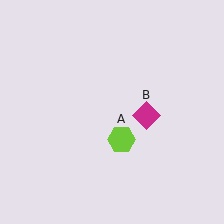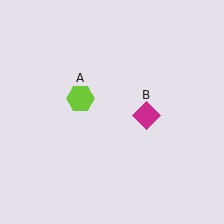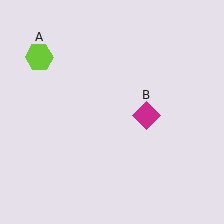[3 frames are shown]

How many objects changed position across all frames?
1 object changed position: lime hexagon (object A).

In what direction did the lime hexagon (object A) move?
The lime hexagon (object A) moved up and to the left.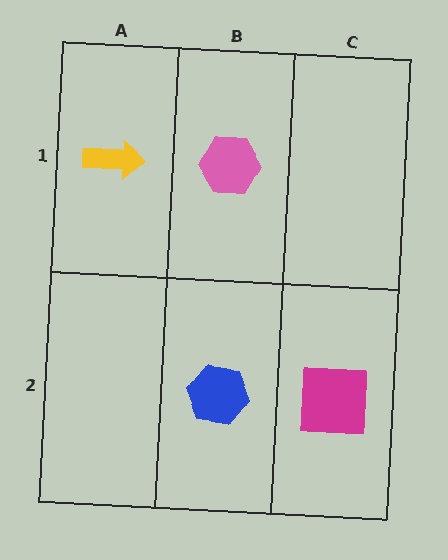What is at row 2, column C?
A magenta square.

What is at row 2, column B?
A blue hexagon.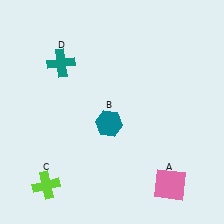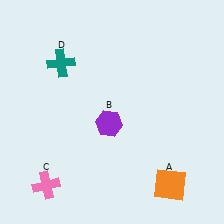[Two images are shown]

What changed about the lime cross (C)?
In Image 1, C is lime. In Image 2, it changed to pink.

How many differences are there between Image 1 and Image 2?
There are 3 differences between the two images.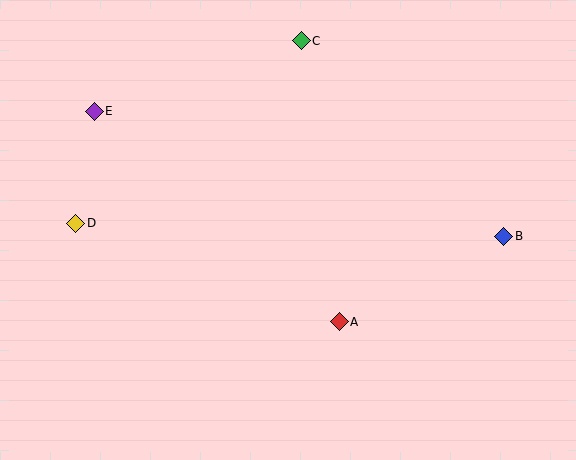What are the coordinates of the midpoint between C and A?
The midpoint between C and A is at (320, 181).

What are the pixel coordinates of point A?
Point A is at (339, 322).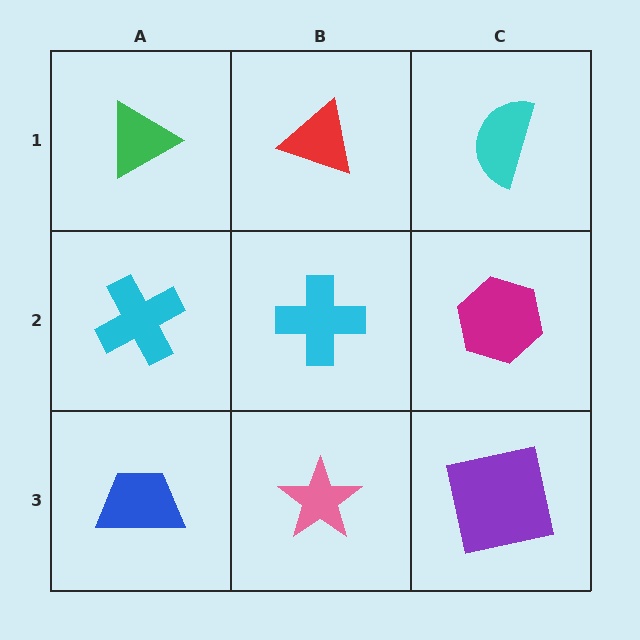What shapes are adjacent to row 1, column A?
A cyan cross (row 2, column A), a red triangle (row 1, column B).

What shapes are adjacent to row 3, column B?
A cyan cross (row 2, column B), a blue trapezoid (row 3, column A), a purple square (row 3, column C).